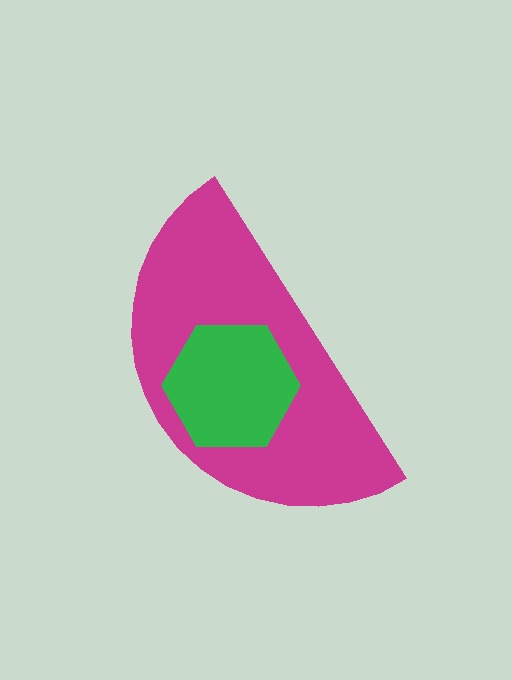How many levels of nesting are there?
2.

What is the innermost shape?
The green hexagon.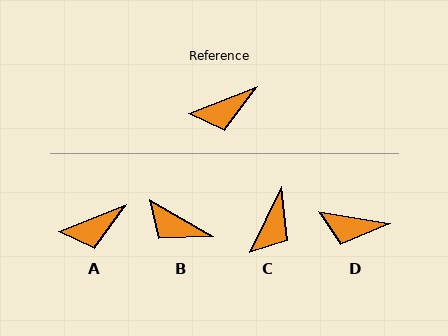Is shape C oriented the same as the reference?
No, it is off by about 43 degrees.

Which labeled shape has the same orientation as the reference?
A.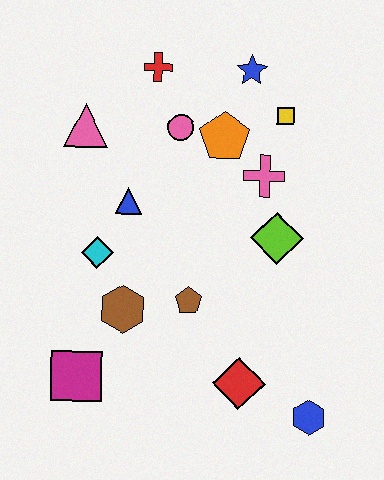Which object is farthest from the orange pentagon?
The blue hexagon is farthest from the orange pentagon.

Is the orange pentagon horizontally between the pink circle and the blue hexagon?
Yes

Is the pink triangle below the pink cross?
No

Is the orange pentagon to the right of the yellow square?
No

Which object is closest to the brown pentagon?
The brown hexagon is closest to the brown pentagon.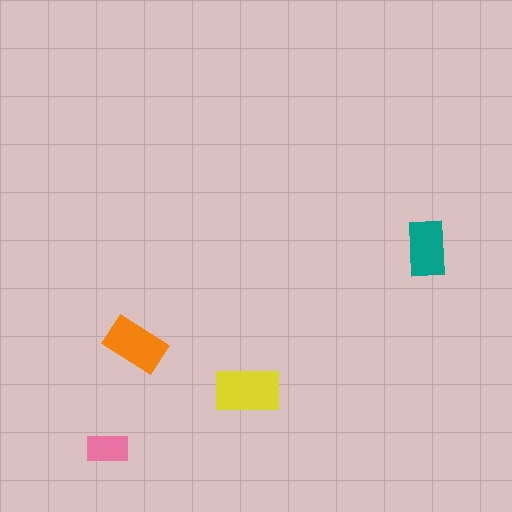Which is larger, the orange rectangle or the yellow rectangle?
The yellow one.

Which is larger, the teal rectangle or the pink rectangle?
The teal one.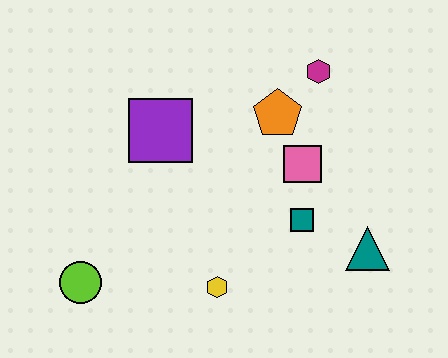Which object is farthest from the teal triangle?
The lime circle is farthest from the teal triangle.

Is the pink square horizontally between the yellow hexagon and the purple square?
No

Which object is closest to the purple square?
The orange pentagon is closest to the purple square.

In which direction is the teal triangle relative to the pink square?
The teal triangle is below the pink square.